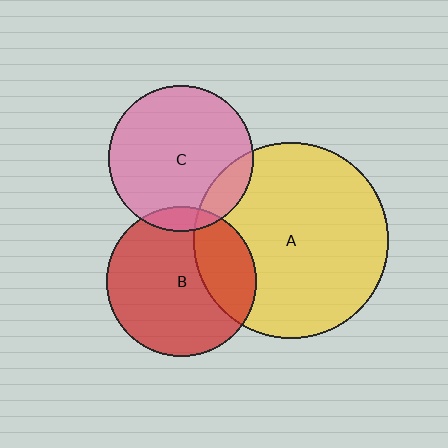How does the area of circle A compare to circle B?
Approximately 1.7 times.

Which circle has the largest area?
Circle A (yellow).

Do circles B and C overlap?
Yes.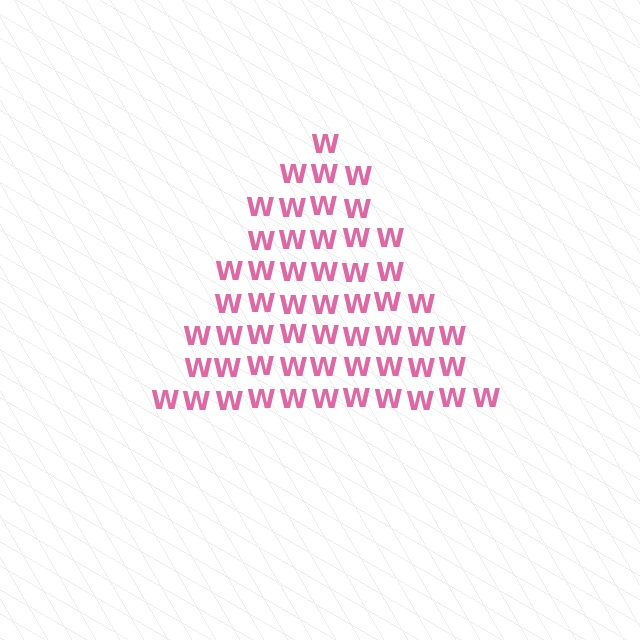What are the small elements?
The small elements are letter W's.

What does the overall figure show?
The overall figure shows a triangle.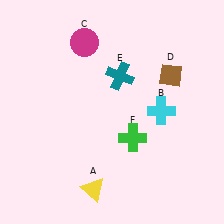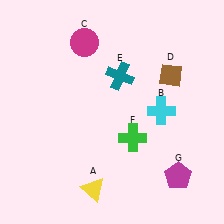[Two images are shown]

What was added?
A magenta pentagon (G) was added in Image 2.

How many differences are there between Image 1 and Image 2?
There is 1 difference between the two images.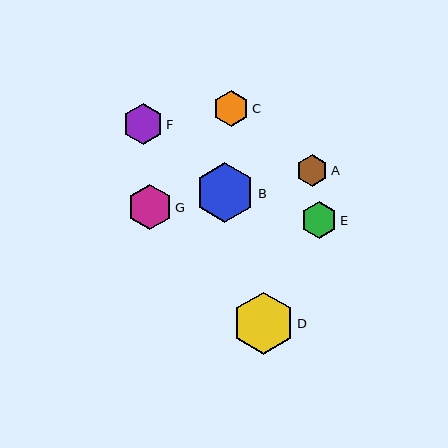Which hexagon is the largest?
Hexagon D is the largest with a size of approximately 62 pixels.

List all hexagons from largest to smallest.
From largest to smallest: D, B, G, F, C, E, A.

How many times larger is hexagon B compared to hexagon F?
Hexagon B is approximately 1.5 times the size of hexagon F.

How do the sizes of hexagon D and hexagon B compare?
Hexagon D and hexagon B are approximately the same size.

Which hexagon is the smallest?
Hexagon A is the smallest with a size of approximately 31 pixels.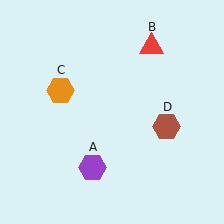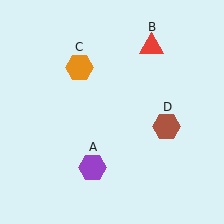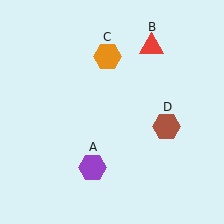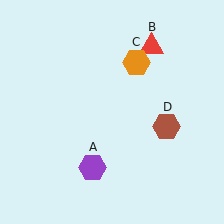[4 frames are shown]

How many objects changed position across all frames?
1 object changed position: orange hexagon (object C).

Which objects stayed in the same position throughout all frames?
Purple hexagon (object A) and red triangle (object B) and brown hexagon (object D) remained stationary.